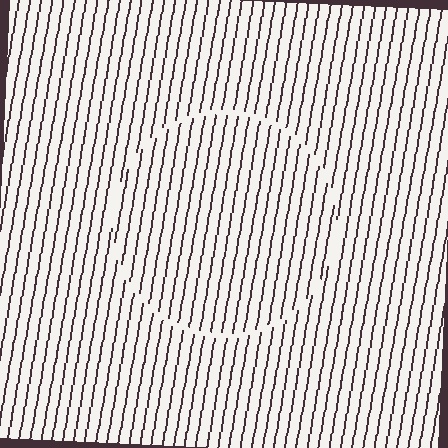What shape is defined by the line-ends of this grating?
An illusory circle. The interior of the shape contains the same grating, shifted by half a period — the contour is defined by the phase discontinuity where line-ends from the inner and outer gratings abut.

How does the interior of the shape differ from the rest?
The interior of the shape contains the same grating, shifted by half a period — the contour is defined by the phase discontinuity where line-ends from the inner and outer gratings abut.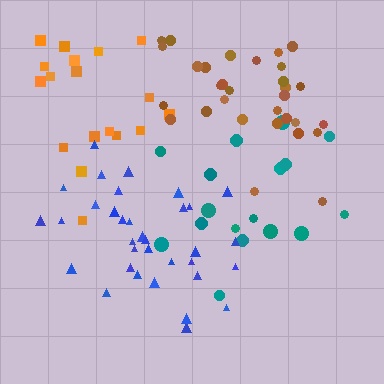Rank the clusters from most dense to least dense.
blue, brown, teal, orange.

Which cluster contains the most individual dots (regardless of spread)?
Blue (34).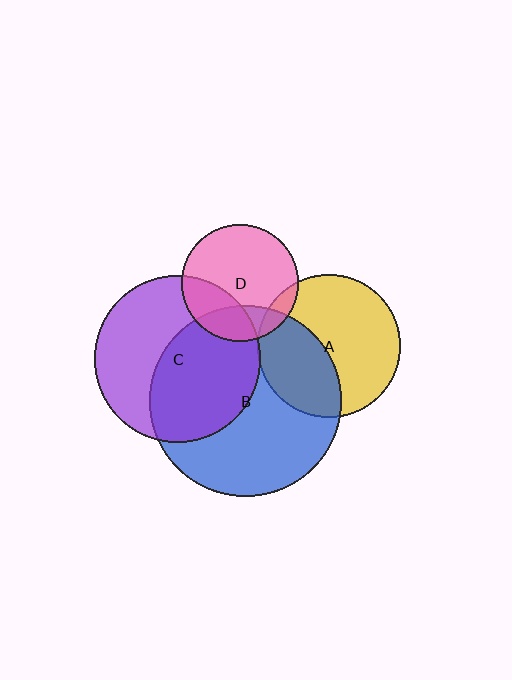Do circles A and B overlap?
Yes.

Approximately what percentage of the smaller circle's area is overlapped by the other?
Approximately 40%.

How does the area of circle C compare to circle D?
Approximately 2.0 times.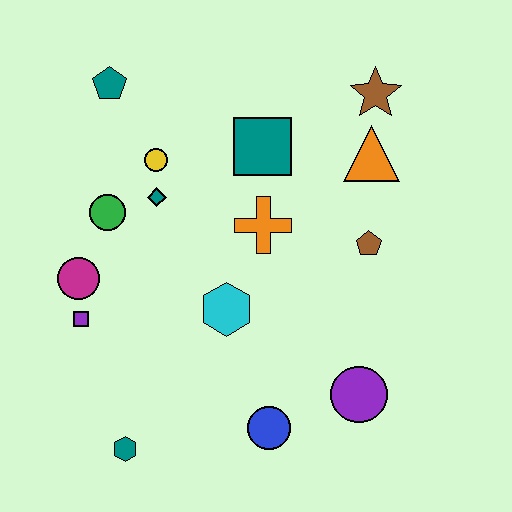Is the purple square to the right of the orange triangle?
No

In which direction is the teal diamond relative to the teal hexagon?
The teal diamond is above the teal hexagon.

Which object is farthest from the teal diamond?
The purple circle is farthest from the teal diamond.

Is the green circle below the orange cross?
No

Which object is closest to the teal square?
The orange cross is closest to the teal square.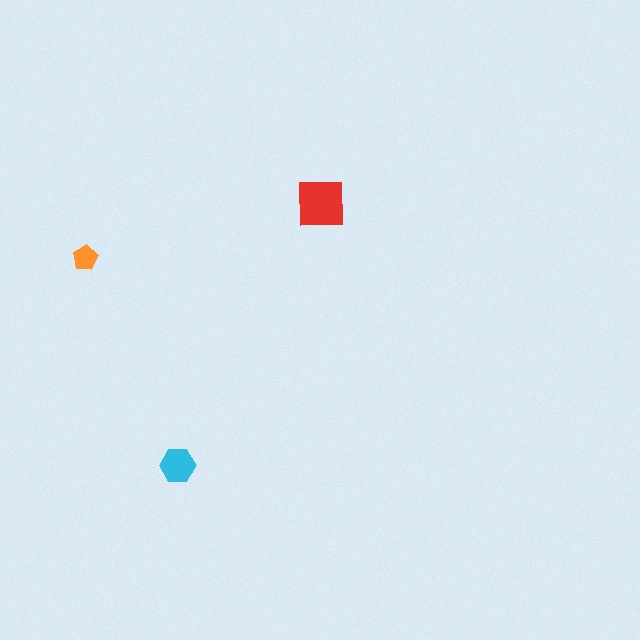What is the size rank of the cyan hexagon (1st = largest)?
2nd.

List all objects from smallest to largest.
The orange pentagon, the cyan hexagon, the red square.